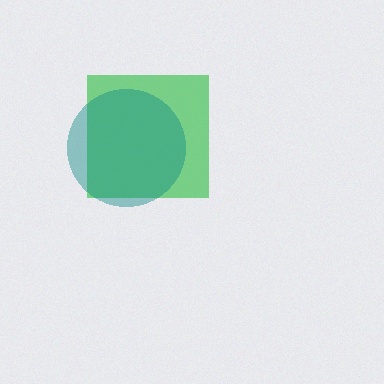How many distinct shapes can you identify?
There are 2 distinct shapes: a green square, a teal circle.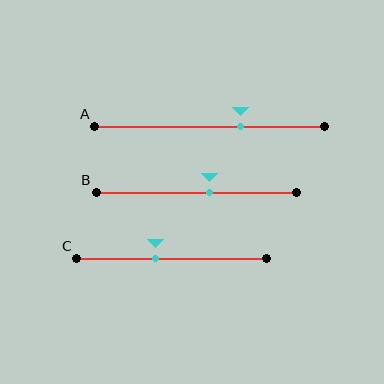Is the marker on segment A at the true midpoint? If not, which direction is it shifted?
No, the marker on segment A is shifted to the right by about 13% of the segment length.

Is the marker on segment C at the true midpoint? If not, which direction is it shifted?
No, the marker on segment C is shifted to the left by about 9% of the segment length.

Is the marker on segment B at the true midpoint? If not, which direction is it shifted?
No, the marker on segment B is shifted to the right by about 6% of the segment length.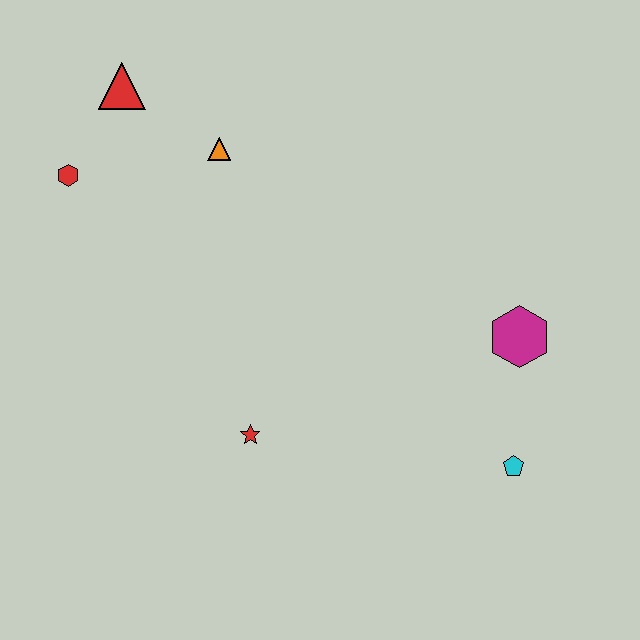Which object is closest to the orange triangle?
The red triangle is closest to the orange triangle.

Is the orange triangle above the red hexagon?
Yes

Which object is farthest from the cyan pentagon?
The red triangle is farthest from the cyan pentagon.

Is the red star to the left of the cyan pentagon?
Yes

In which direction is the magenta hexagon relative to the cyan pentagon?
The magenta hexagon is above the cyan pentagon.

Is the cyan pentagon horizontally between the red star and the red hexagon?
No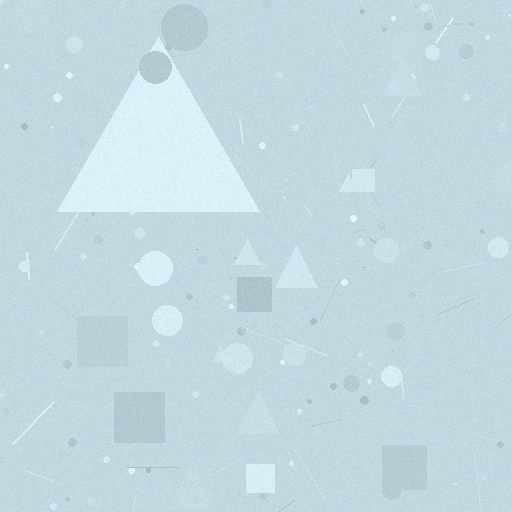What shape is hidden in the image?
A triangle is hidden in the image.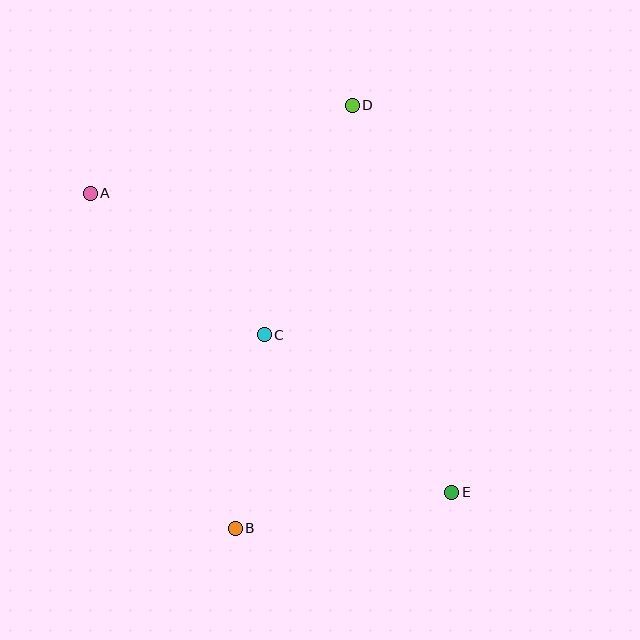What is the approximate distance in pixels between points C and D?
The distance between C and D is approximately 246 pixels.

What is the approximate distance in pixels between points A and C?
The distance between A and C is approximately 225 pixels.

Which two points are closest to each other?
Points B and C are closest to each other.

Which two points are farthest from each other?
Points A and E are farthest from each other.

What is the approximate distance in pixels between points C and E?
The distance between C and E is approximately 245 pixels.